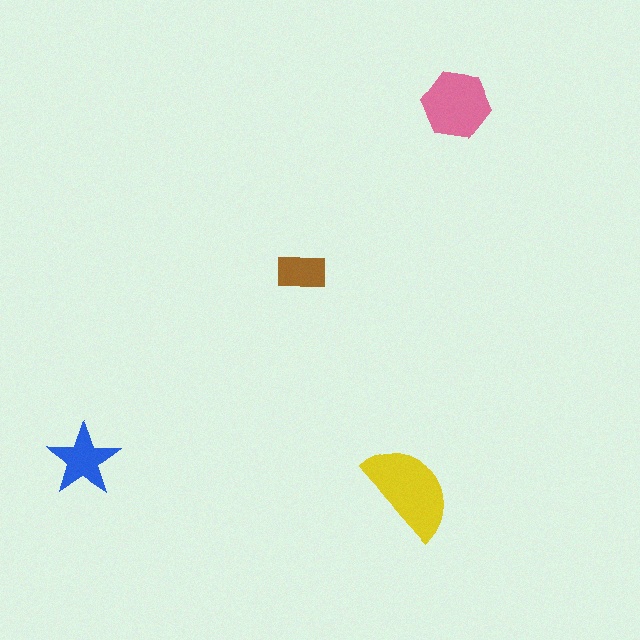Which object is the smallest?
The brown rectangle.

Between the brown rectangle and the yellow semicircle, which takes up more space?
The yellow semicircle.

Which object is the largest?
The yellow semicircle.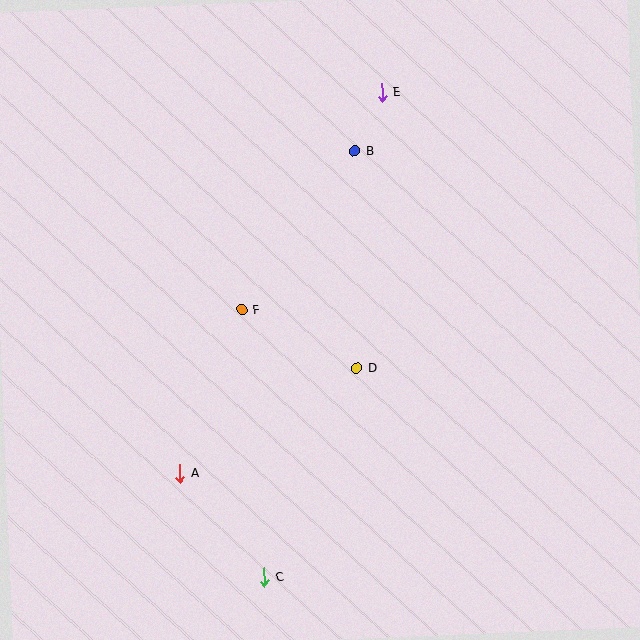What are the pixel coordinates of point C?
Point C is at (264, 577).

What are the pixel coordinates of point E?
Point E is at (382, 92).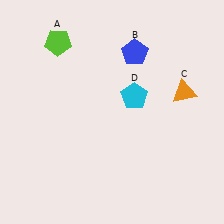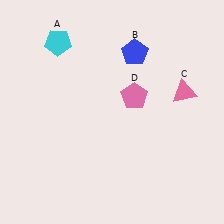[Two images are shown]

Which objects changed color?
A changed from lime to cyan. C changed from orange to pink. D changed from cyan to pink.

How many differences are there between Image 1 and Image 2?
There are 3 differences between the two images.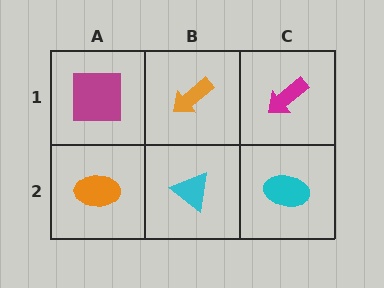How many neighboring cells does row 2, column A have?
2.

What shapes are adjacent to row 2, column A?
A magenta square (row 1, column A), a cyan triangle (row 2, column B).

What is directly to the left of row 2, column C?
A cyan triangle.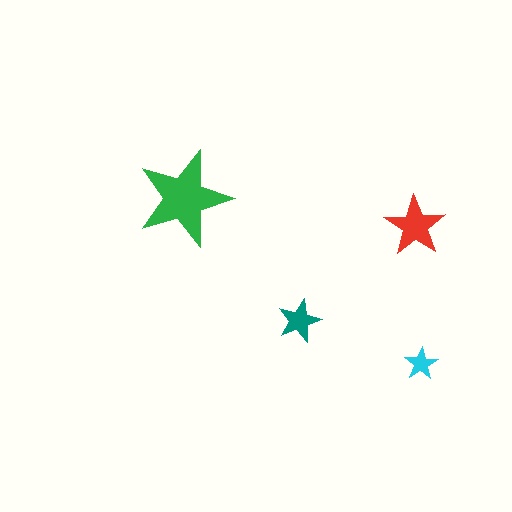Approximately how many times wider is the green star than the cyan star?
About 3 times wider.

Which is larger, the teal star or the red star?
The red one.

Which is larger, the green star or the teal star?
The green one.